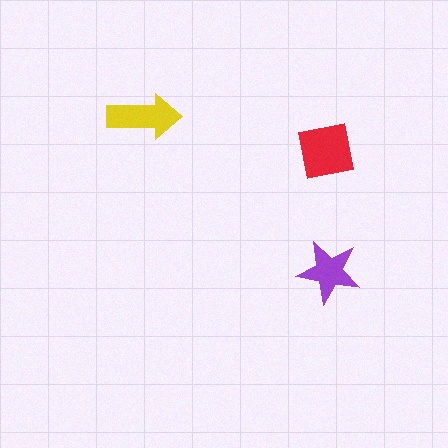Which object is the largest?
The red square.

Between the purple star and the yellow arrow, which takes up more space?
The yellow arrow.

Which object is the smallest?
The purple star.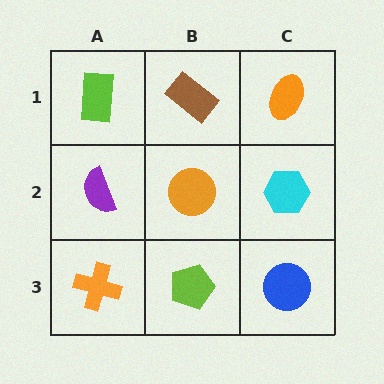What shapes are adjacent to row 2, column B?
A brown rectangle (row 1, column B), a lime pentagon (row 3, column B), a purple semicircle (row 2, column A), a cyan hexagon (row 2, column C).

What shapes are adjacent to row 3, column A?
A purple semicircle (row 2, column A), a lime pentagon (row 3, column B).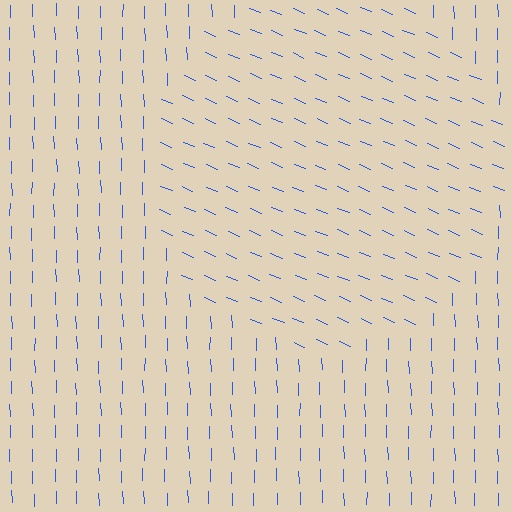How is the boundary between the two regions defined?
The boundary is defined purely by a change in line orientation (approximately 66 degrees difference). All lines are the same color and thickness.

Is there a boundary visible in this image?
Yes, there is a texture boundary formed by a change in line orientation.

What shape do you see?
I see a circle.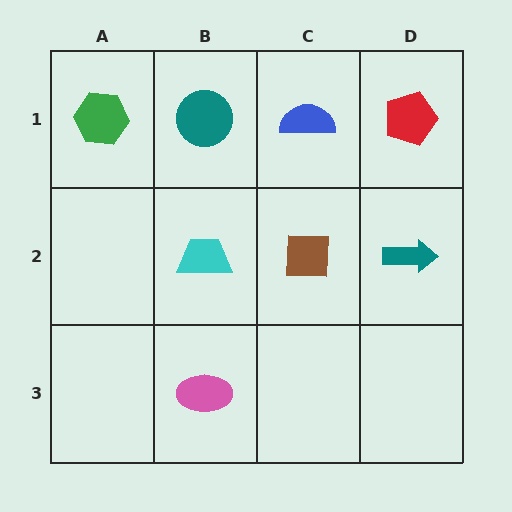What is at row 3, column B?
A pink ellipse.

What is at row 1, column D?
A red pentagon.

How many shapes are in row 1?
4 shapes.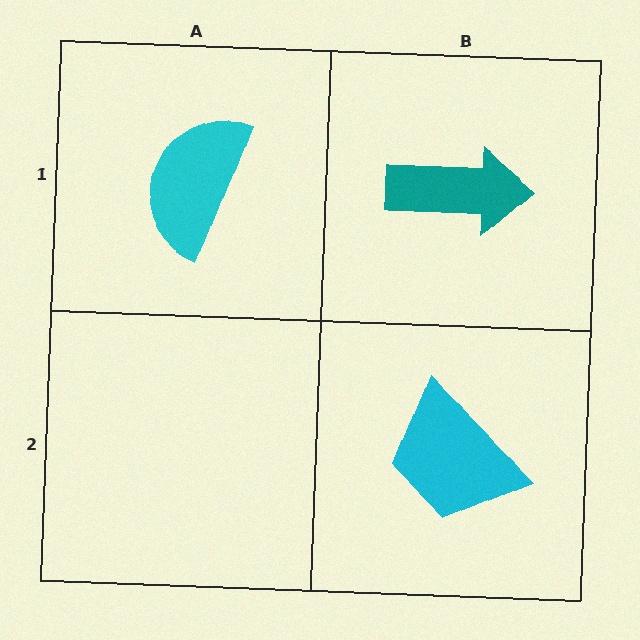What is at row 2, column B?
A cyan trapezoid.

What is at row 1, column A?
A cyan semicircle.